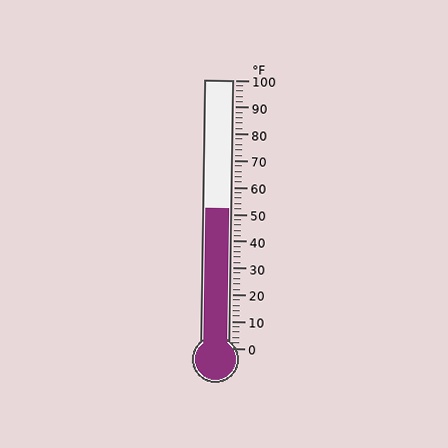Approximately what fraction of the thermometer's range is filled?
The thermometer is filled to approximately 50% of its range.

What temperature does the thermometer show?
The thermometer shows approximately 52°F.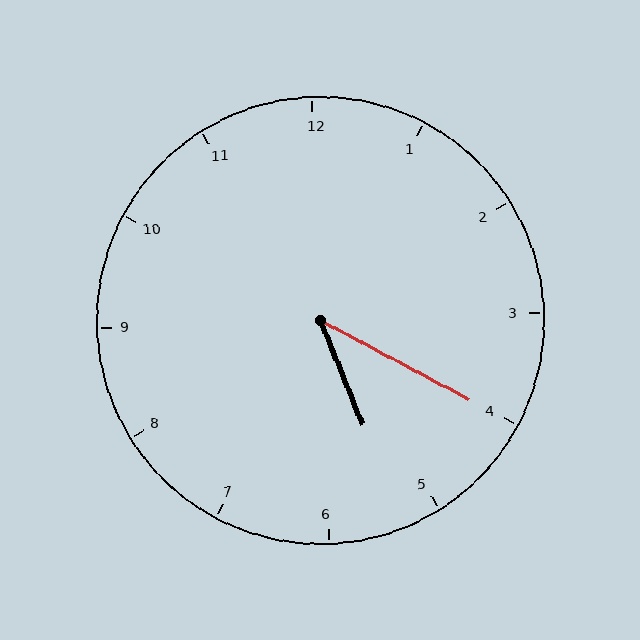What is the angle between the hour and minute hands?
Approximately 40 degrees.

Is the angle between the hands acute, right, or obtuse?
It is acute.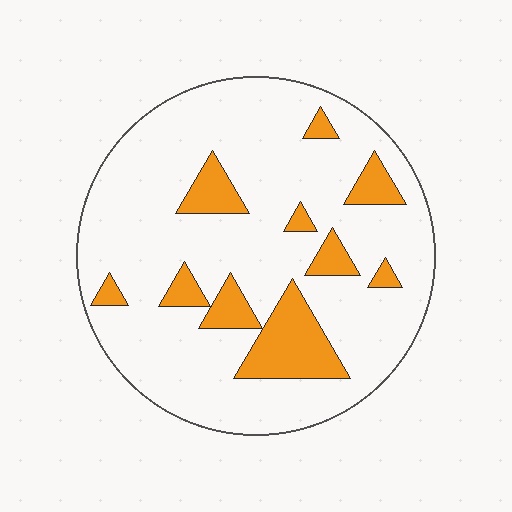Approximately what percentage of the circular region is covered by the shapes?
Approximately 15%.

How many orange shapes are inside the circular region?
10.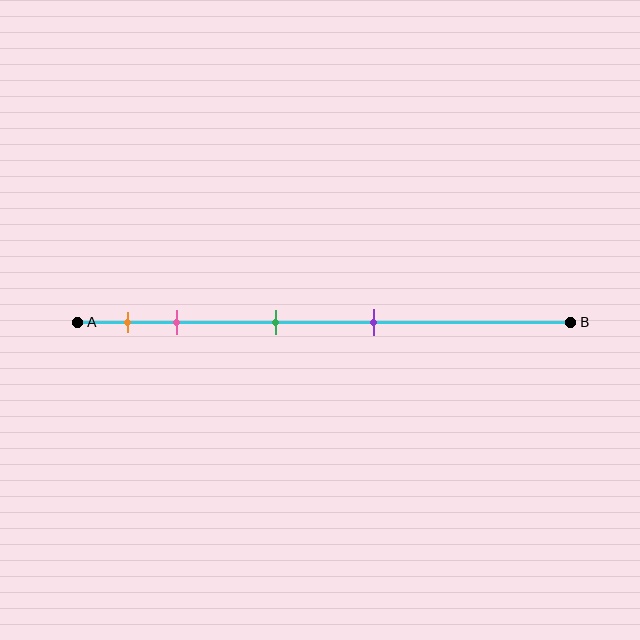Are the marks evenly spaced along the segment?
No, the marks are not evenly spaced.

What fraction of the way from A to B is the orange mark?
The orange mark is approximately 10% (0.1) of the way from A to B.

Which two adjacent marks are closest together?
The orange and pink marks are the closest adjacent pair.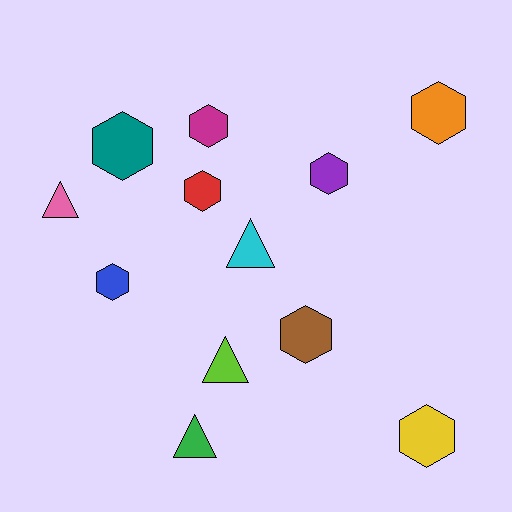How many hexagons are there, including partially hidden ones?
There are 8 hexagons.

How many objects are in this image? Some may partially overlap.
There are 12 objects.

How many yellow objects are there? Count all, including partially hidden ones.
There is 1 yellow object.